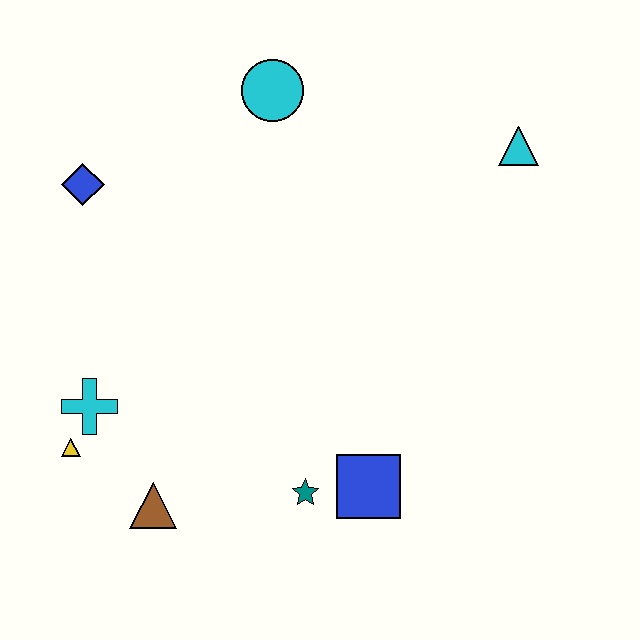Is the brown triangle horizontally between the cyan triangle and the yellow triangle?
Yes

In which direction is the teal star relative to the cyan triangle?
The teal star is below the cyan triangle.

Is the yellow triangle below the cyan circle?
Yes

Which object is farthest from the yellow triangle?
The cyan triangle is farthest from the yellow triangle.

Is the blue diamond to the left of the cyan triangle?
Yes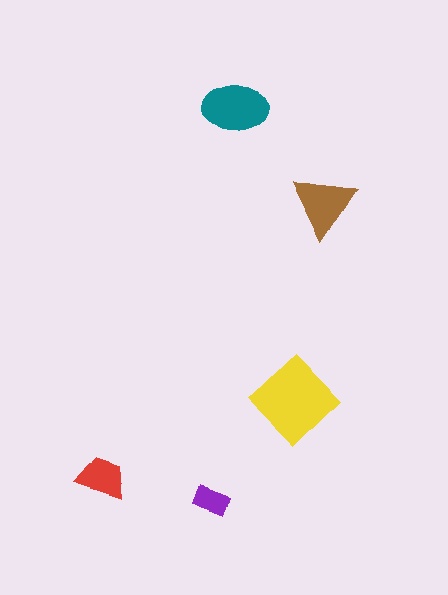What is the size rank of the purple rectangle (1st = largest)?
5th.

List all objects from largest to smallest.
The yellow diamond, the teal ellipse, the brown triangle, the red trapezoid, the purple rectangle.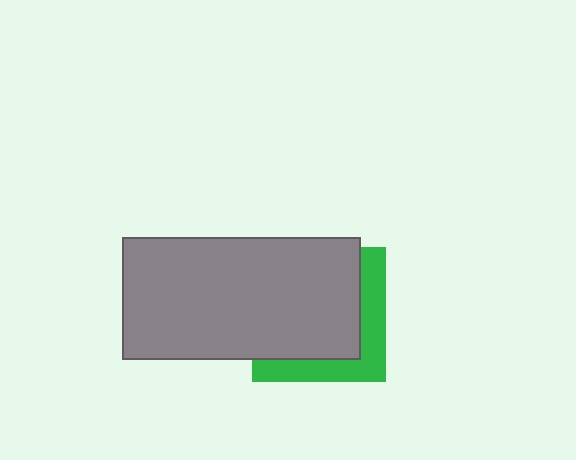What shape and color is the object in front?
The object in front is a gray rectangle.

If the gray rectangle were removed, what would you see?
You would see the complete green square.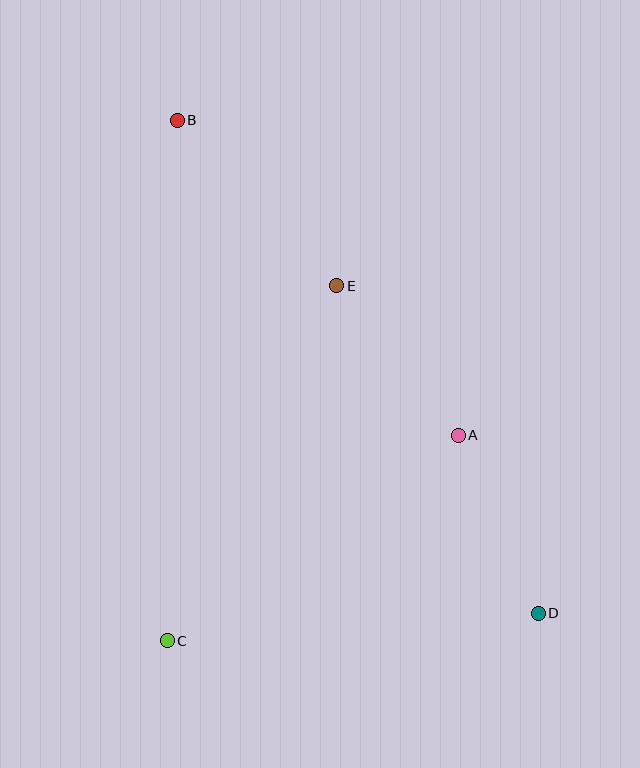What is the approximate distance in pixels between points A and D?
The distance between A and D is approximately 195 pixels.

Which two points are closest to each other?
Points A and E are closest to each other.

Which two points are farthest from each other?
Points B and D are farthest from each other.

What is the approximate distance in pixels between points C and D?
The distance between C and D is approximately 372 pixels.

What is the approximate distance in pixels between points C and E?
The distance between C and E is approximately 393 pixels.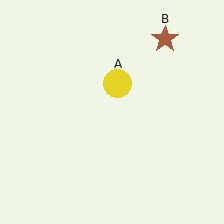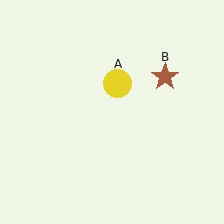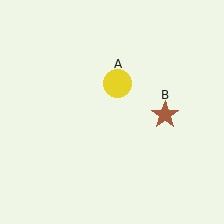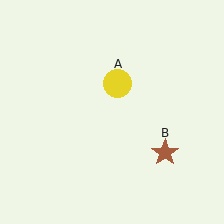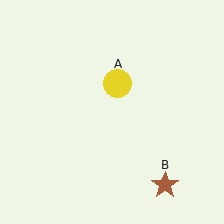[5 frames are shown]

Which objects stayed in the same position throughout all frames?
Yellow circle (object A) remained stationary.